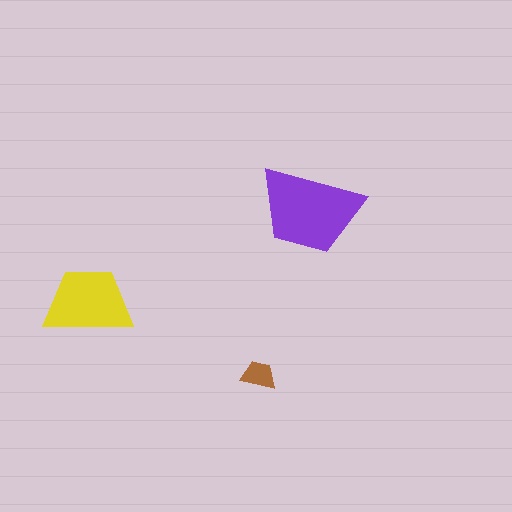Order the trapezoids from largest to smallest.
the purple one, the yellow one, the brown one.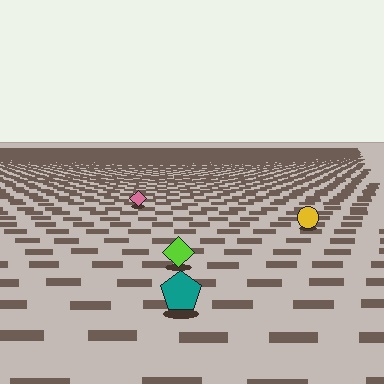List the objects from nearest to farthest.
From nearest to farthest: the teal pentagon, the lime diamond, the yellow circle, the pink diamond.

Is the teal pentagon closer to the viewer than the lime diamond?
Yes. The teal pentagon is closer — you can tell from the texture gradient: the ground texture is coarser near it.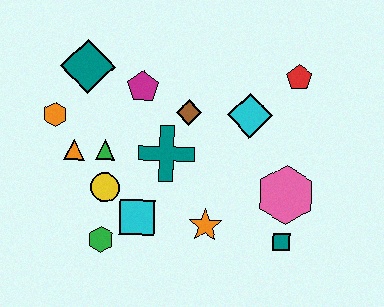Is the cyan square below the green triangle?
Yes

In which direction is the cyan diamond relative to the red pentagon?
The cyan diamond is to the left of the red pentagon.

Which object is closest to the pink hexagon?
The teal square is closest to the pink hexagon.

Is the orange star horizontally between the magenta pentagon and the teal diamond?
No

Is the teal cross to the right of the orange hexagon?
Yes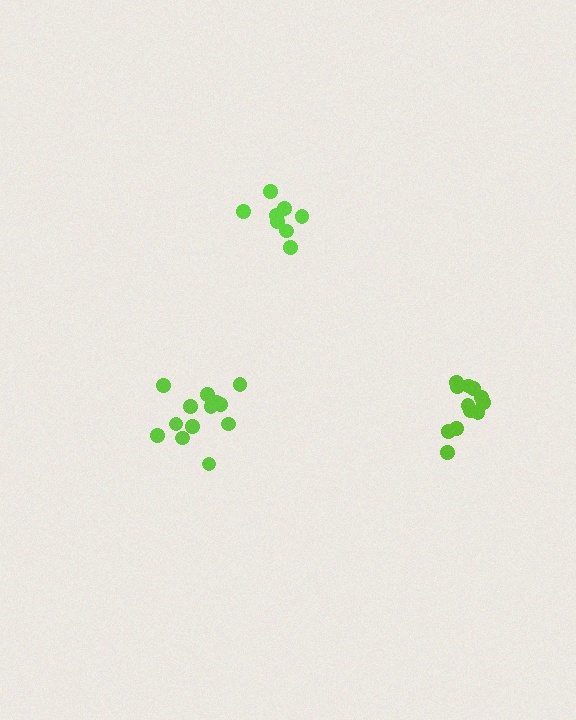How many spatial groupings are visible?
There are 3 spatial groupings.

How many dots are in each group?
Group 1: 8 dots, Group 2: 12 dots, Group 3: 13 dots (33 total).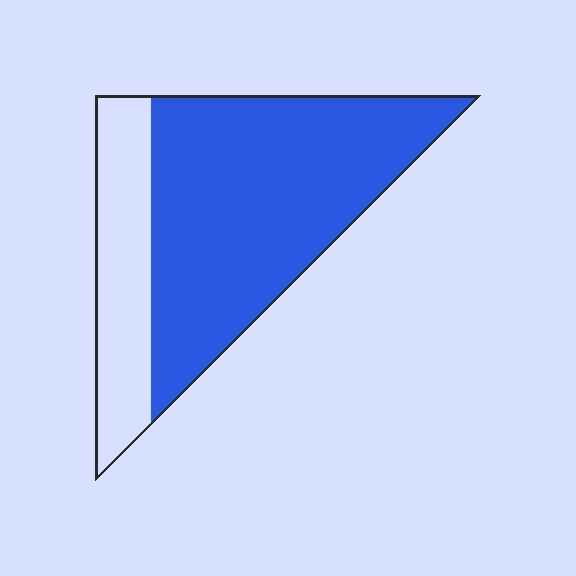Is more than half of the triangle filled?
Yes.